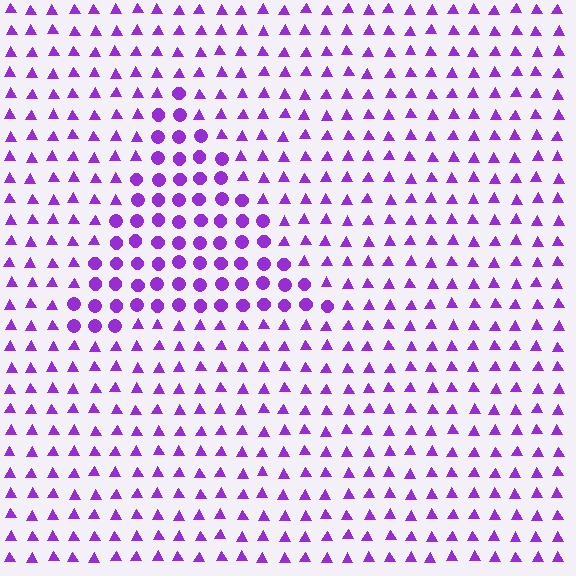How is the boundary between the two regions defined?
The boundary is defined by a change in element shape: circles inside vs. triangles outside. All elements share the same color and spacing.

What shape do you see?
I see a triangle.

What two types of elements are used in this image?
The image uses circles inside the triangle region and triangles outside it.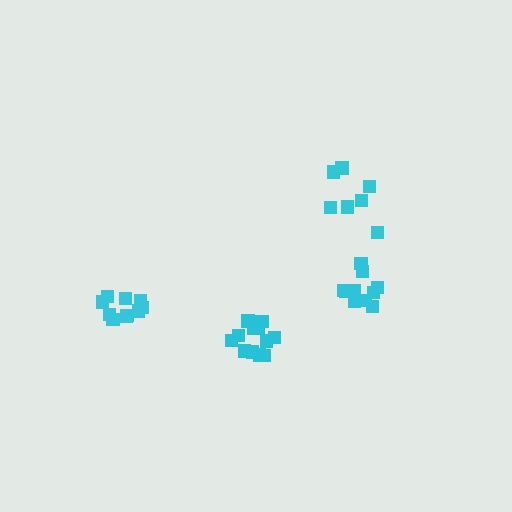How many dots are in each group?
Group 1: 10 dots, Group 2: 10 dots, Group 3: 12 dots, Group 4: 7 dots (39 total).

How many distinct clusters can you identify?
There are 4 distinct clusters.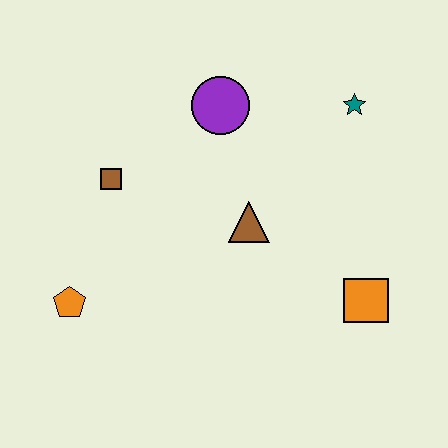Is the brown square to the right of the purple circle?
No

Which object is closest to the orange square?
The brown triangle is closest to the orange square.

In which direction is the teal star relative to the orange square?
The teal star is above the orange square.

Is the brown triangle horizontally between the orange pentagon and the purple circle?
No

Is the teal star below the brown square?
No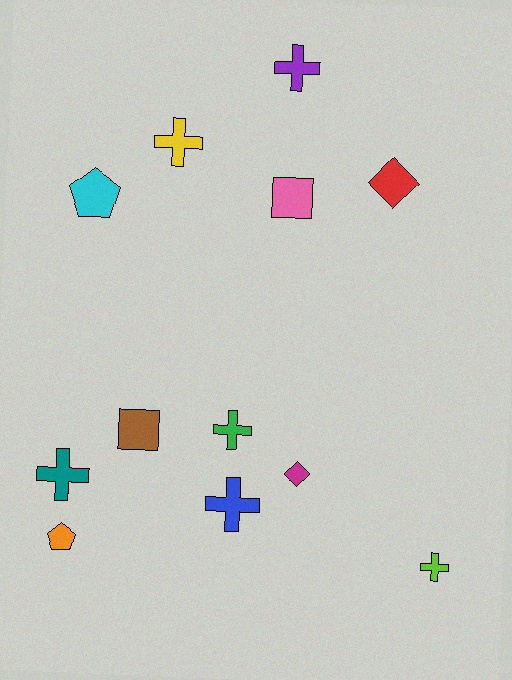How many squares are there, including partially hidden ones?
There are 2 squares.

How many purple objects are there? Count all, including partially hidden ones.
There is 1 purple object.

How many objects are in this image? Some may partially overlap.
There are 12 objects.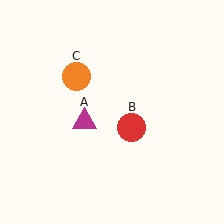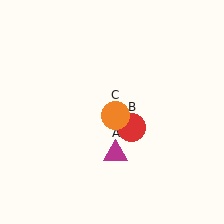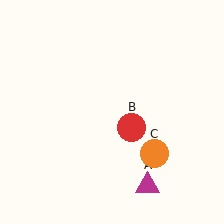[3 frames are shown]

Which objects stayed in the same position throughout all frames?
Red circle (object B) remained stationary.